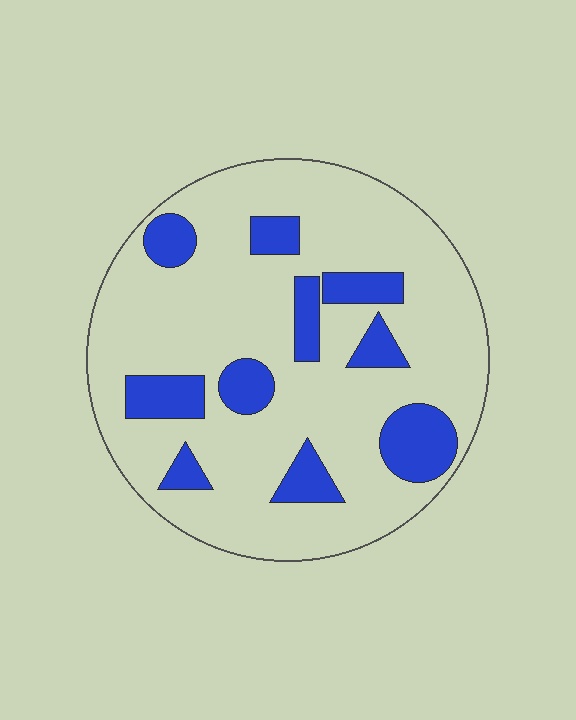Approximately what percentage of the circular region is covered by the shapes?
Approximately 20%.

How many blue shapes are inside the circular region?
10.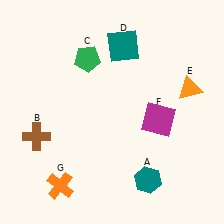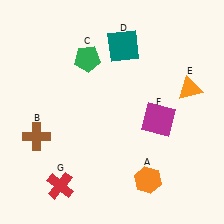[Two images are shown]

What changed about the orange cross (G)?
In Image 1, G is orange. In Image 2, it changed to red.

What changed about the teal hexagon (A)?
In Image 1, A is teal. In Image 2, it changed to orange.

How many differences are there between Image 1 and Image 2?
There are 2 differences between the two images.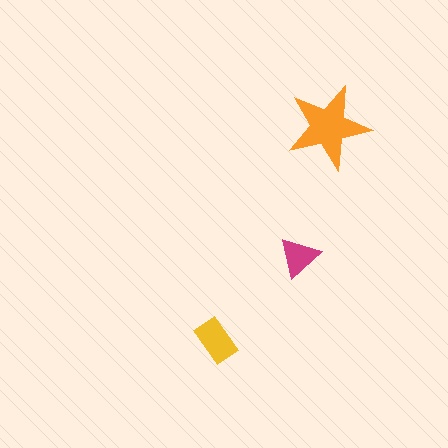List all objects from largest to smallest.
The orange star, the yellow rectangle, the magenta triangle.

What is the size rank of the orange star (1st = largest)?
1st.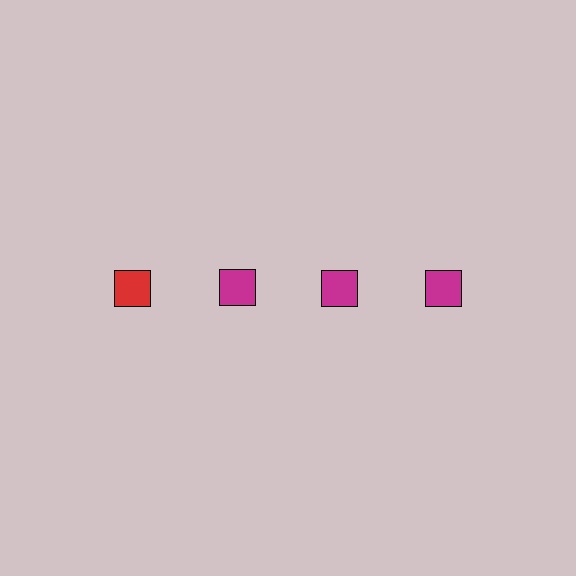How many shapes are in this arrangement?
There are 4 shapes arranged in a grid pattern.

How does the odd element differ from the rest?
It has a different color: red instead of magenta.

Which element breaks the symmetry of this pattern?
The red square in the top row, leftmost column breaks the symmetry. All other shapes are magenta squares.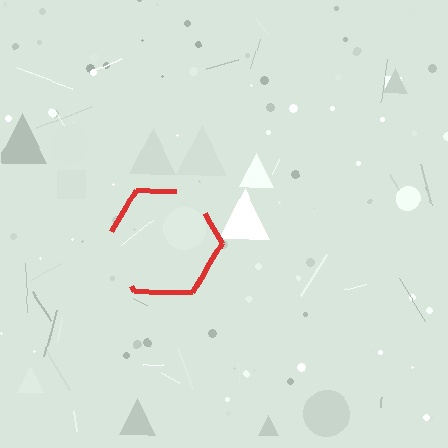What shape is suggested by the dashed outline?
The dashed outline suggests a hexagon.